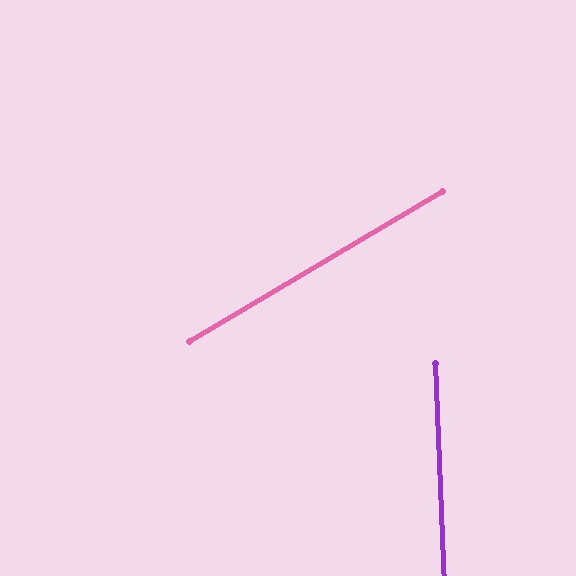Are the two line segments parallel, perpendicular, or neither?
Neither parallel nor perpendicular — they differ by about 62°.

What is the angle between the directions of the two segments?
Approximately 62 degrees.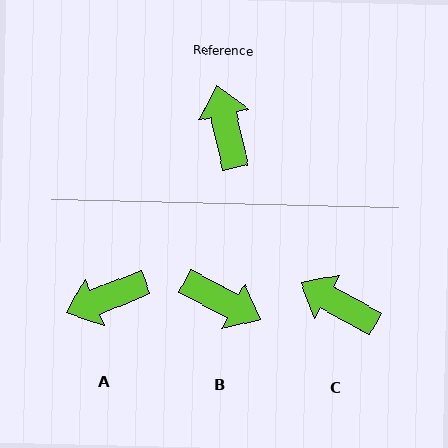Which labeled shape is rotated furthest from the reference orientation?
B, about 130 degrees away.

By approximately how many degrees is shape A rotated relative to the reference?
Approximately 99 degrees counter-clockwise.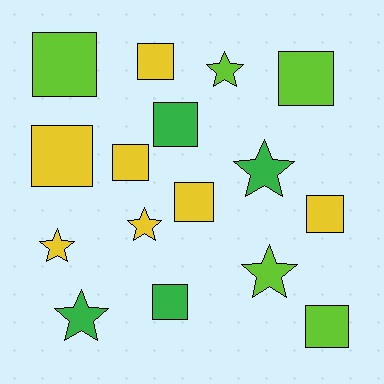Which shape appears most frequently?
Square, with 10 objects.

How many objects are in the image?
There are 16 objects.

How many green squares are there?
There are 2 green squares.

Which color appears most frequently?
Yellow, with 7 objects.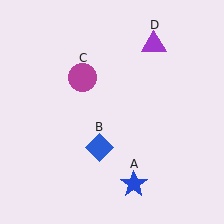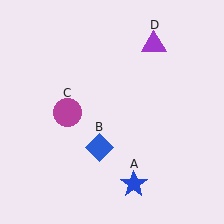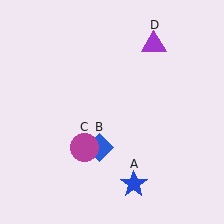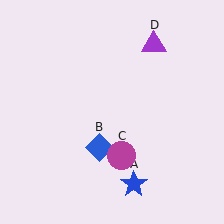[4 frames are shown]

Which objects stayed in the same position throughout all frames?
Blue star (object A) and blue diamond (object B) and purple triangle (object D) remained stationary.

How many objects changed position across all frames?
1 object changed position: magenta circle (object C).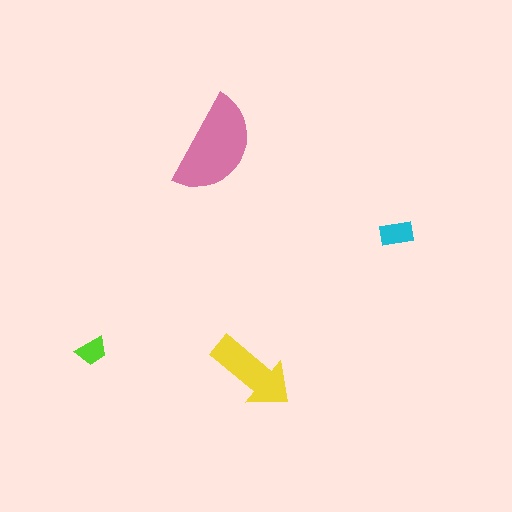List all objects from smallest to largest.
The lime trapezoid, the cyan rectangle, the yellow arrow, the pink semicircle.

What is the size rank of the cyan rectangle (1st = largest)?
3rd.